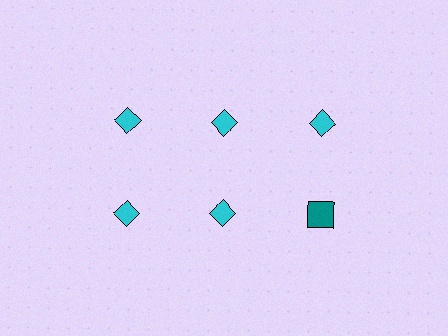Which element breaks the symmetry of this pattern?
The teal square in the second row, center column breaks the symmetry. All other shapes are cyan diamonds.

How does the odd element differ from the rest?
It differs in both color (teal instead of cyan) and shape (square instead of diamond).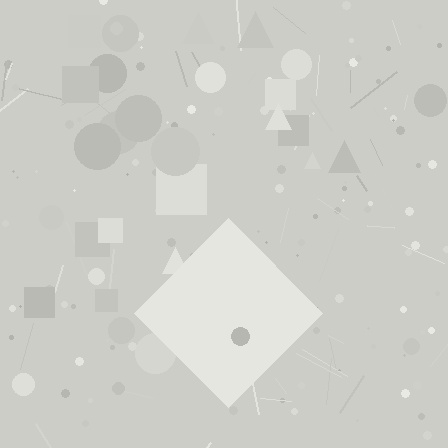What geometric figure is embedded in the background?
A diamond is embedded in the background.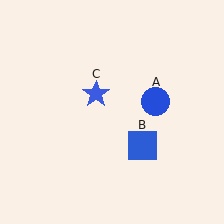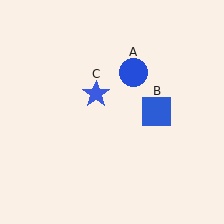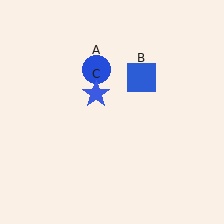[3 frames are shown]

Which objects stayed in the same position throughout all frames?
Blue star (object C) remained stationary.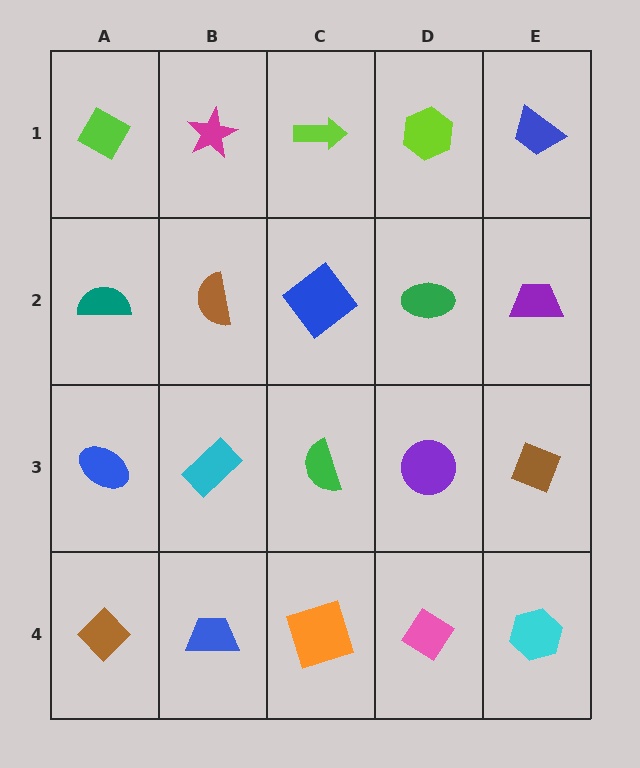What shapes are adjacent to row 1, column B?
A brown semicircle (row 2, column B), a lime diamond (row 1, column A), a lime arrow (row 1, column C).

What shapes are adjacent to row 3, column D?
A green ellipse (row 2, column D), a pink diamond (row 4, column D), a green semicircle (row 3, column C), a brown diamond (row 3, column E).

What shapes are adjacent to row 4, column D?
A purple circle (row 3, column D), an orange square (row 4, column C), a cyan hexagon (row 4, column E).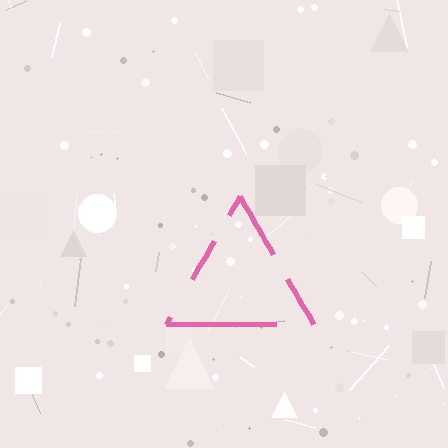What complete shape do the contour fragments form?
The contour fragments form a triangle.